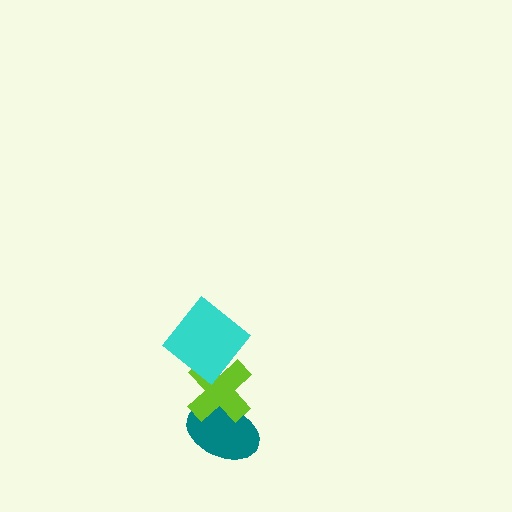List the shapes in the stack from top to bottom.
From top to bottom: the cyan diamond, the lime cross, the teal ellipse.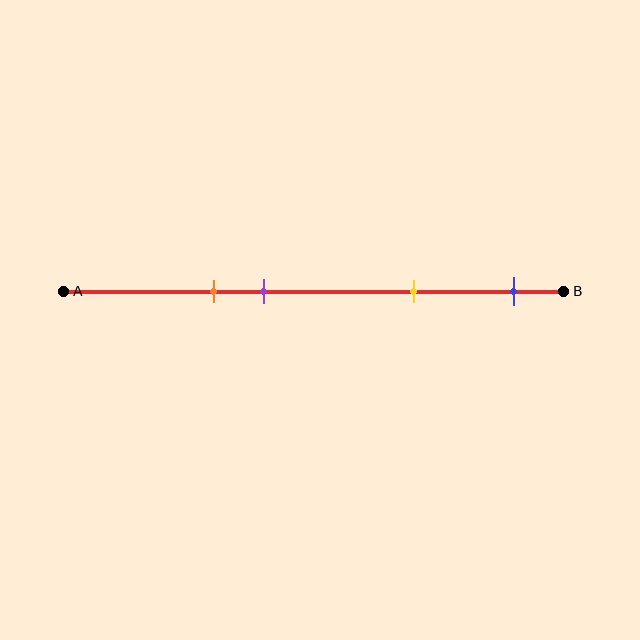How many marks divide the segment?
There are 4 marks dividing the segment.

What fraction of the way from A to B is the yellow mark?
The yellow mark is approximately 70% (0.7) of the way from A to B.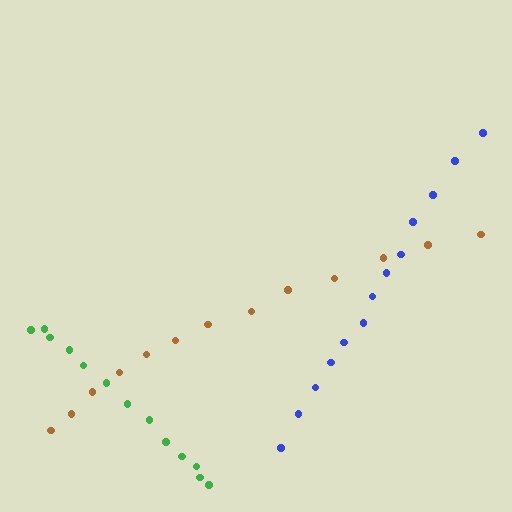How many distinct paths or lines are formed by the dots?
There are 3 distinct paths.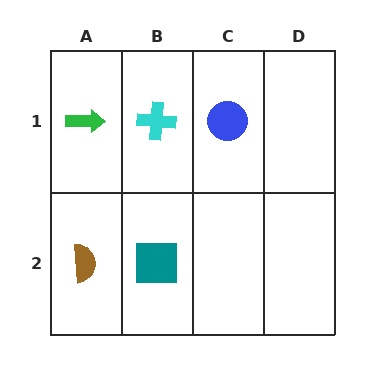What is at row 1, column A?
A green arrow.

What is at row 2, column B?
A teal square.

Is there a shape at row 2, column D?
No, that cell is empty.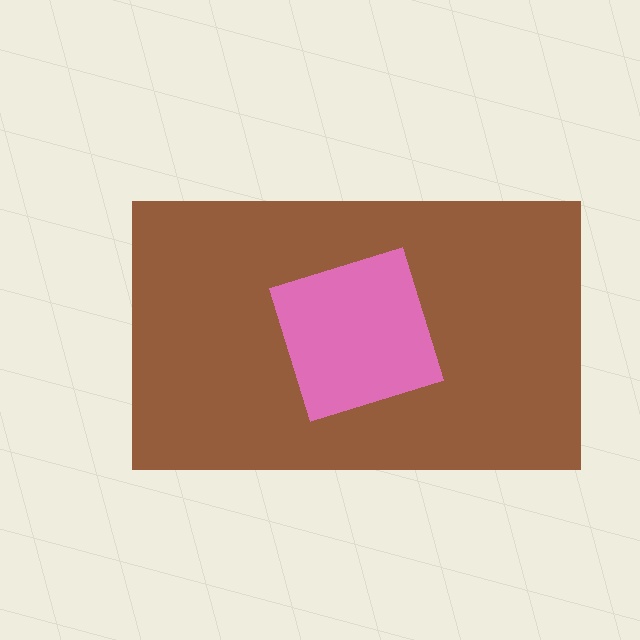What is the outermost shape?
The brown rectangle.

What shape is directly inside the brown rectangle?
The pink diamond.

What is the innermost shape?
The pink diamond.